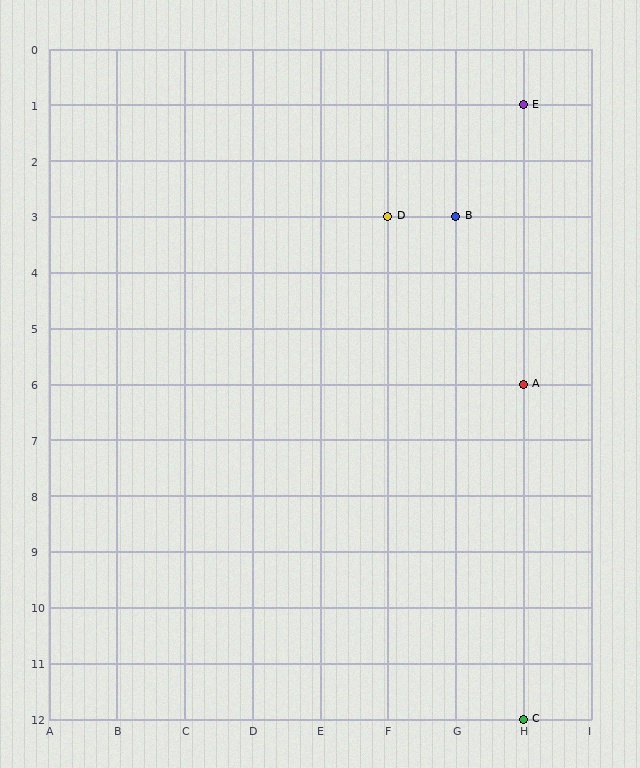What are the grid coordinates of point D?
Point D is at grid coordinates (F, 3).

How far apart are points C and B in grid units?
Points C and B are 1 column and 9 rows apart (about 9.1 grid units diagonally).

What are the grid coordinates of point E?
Point E is at grid coordinates (H, 1).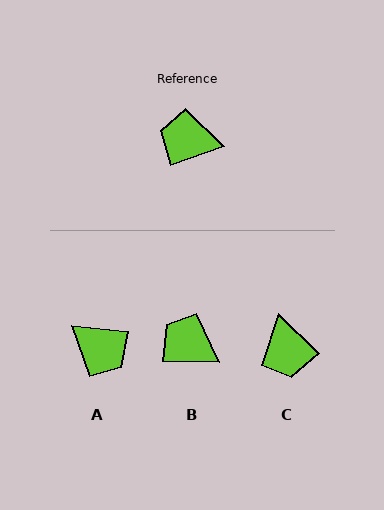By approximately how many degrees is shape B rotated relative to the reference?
Approximately 21 degrees clockwise.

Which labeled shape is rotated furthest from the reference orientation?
A, about 154 degrees away.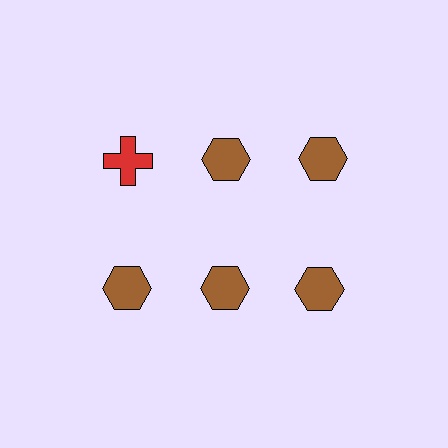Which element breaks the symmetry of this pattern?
The red cross in the top row, leftmost column breaks the symmetry. All other shapes are brown hexagons.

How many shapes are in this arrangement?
There are 6 shapes arranged in a grid pattern.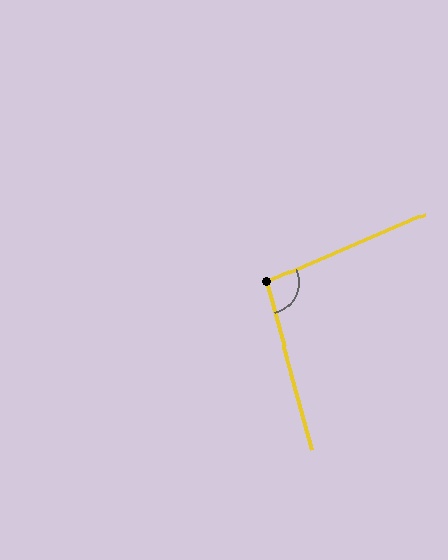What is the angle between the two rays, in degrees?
Approximately 98 degrees.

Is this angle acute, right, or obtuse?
It is obtuse.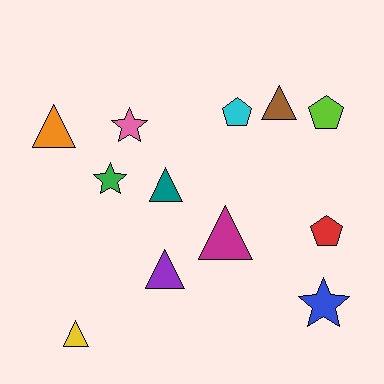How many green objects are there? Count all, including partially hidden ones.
There is 1 green object.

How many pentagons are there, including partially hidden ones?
There are 3 pentagons.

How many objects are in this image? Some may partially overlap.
There are 12 objects.